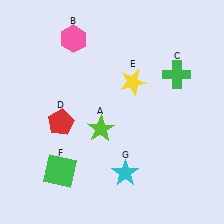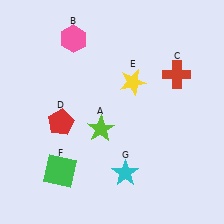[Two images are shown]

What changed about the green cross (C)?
In Image 1, C is green. In Image 2, it changed to red.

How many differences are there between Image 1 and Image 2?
There is 1 difference between the two images.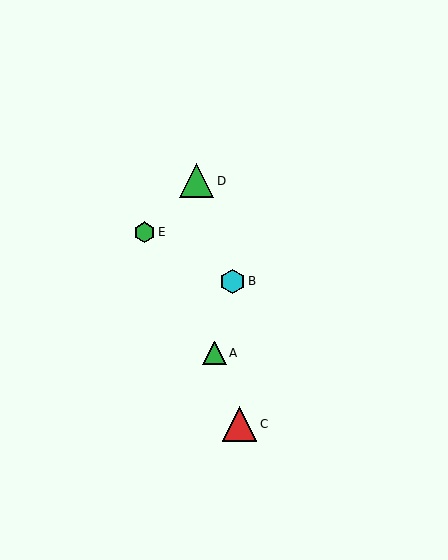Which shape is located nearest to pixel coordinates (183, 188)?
The green triangle (labeled D) at (197, 181) is nearest to that location.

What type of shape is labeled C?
Shape C is a red triangle.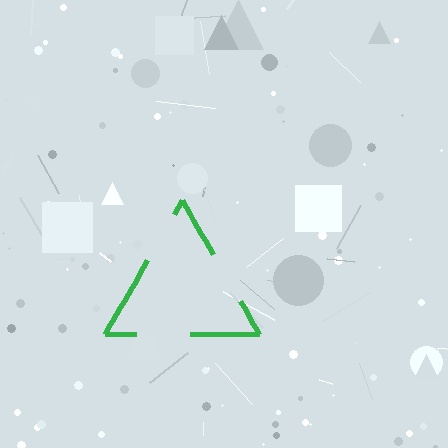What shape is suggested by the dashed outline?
The dashed outline suggests a triangle.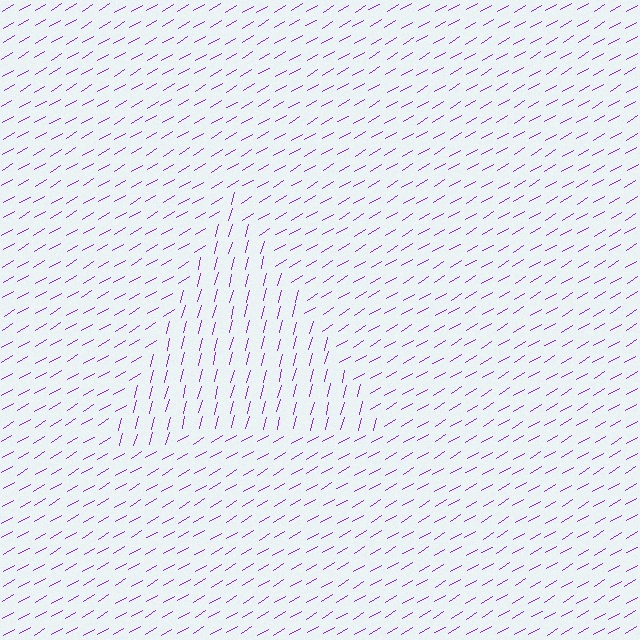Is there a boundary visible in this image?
Yes, there is a texture boundary formed by a change in line orientation.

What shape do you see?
I see a triangle.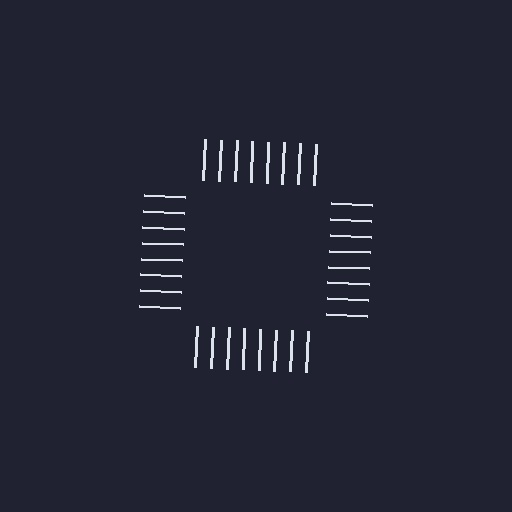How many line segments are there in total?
32 — 8 along each of the 4 edges.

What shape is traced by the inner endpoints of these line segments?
An illusory square — the line segments terminate on its edges but no continuous stroke is drawn.